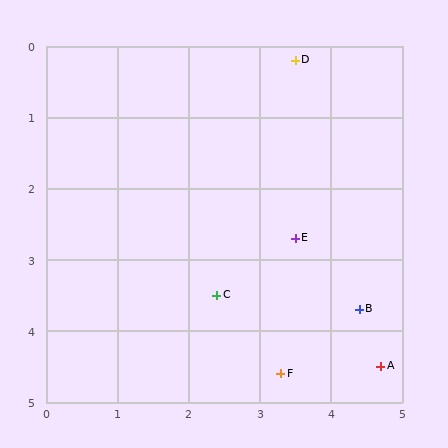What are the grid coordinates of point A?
Point A is at approximately (4.7, 4.5).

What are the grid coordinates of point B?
Point B is at approximately (4.4, 3.7).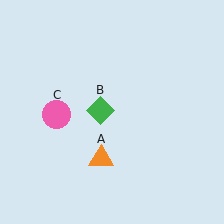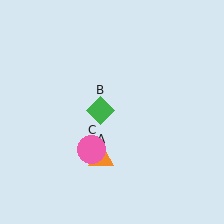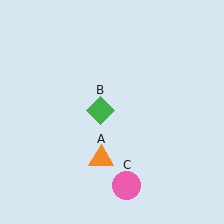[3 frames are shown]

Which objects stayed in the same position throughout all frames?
Orange triangle (object A) and green diamond (object B) remained stationary.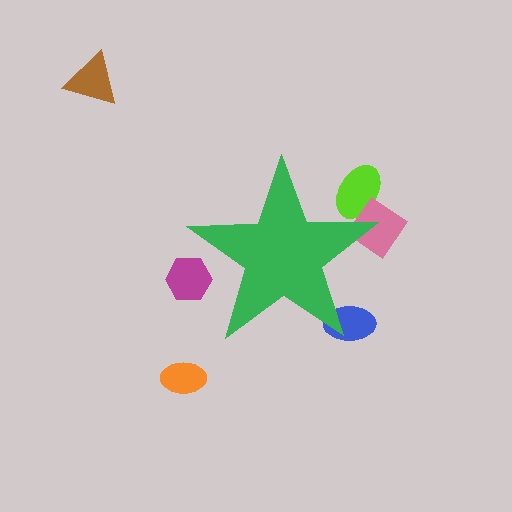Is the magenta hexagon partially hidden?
Yes, the magenta hexagon is partially hidden behind the green star.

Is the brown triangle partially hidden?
No, the brown triangle is fully visible.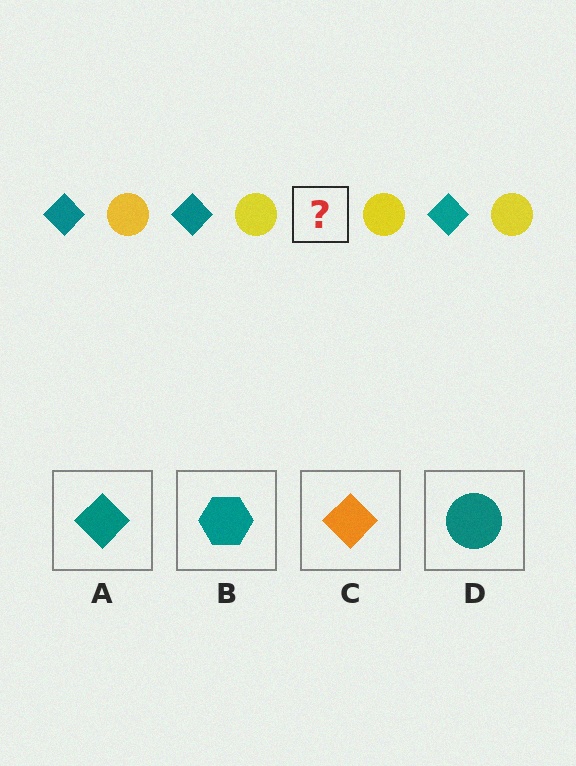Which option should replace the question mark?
Option A.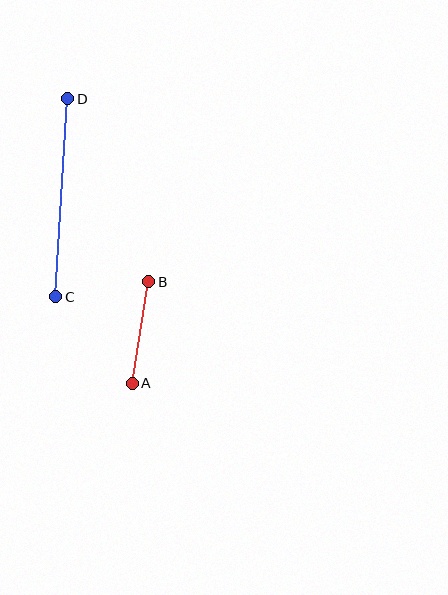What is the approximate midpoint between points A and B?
The midpoint is at approximately (140, 333) pixels.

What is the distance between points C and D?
The distance is approximately 198 pixels.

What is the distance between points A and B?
The distance is approximately 103 pixels.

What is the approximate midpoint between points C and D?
The midpoint is at approximately (62, 198) pixels.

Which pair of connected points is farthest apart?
Points C and D are farthest apart.